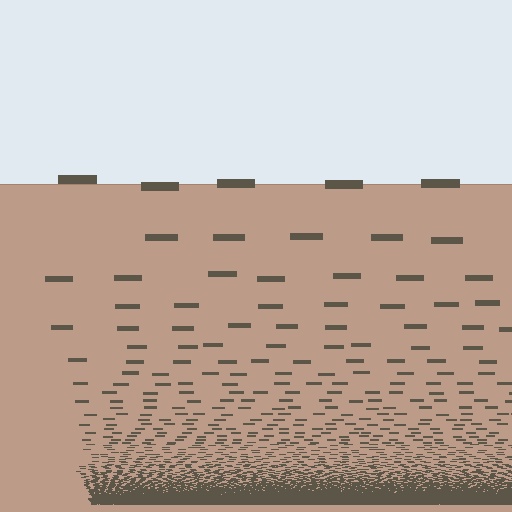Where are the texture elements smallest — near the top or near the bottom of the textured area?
Near the bottom.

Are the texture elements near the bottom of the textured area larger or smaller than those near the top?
Smaller. The gradient is inverted — elements near the bottom are smaller and denser.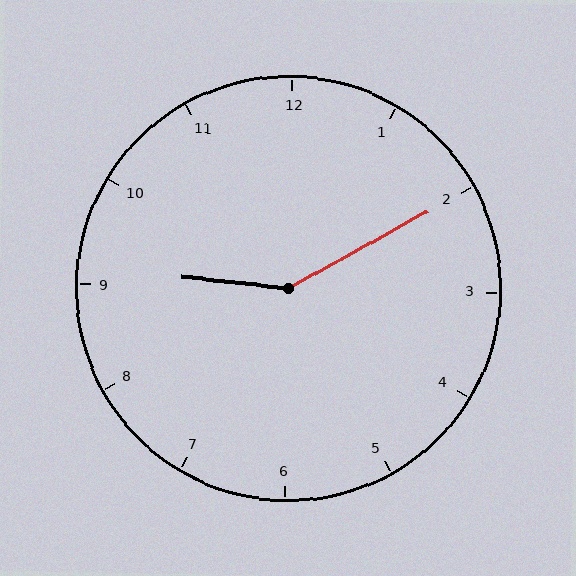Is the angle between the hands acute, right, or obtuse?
It is obtuse.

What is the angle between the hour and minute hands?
Approximately 145 degrees.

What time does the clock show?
9:10.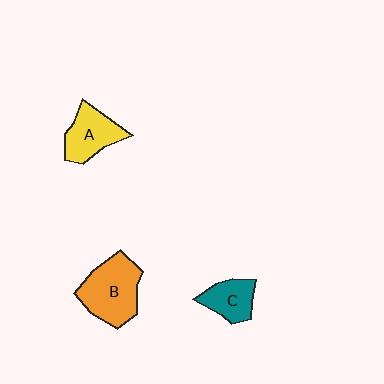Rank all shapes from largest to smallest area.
From largest to smallest: B (orange), A (yellow), C (teal).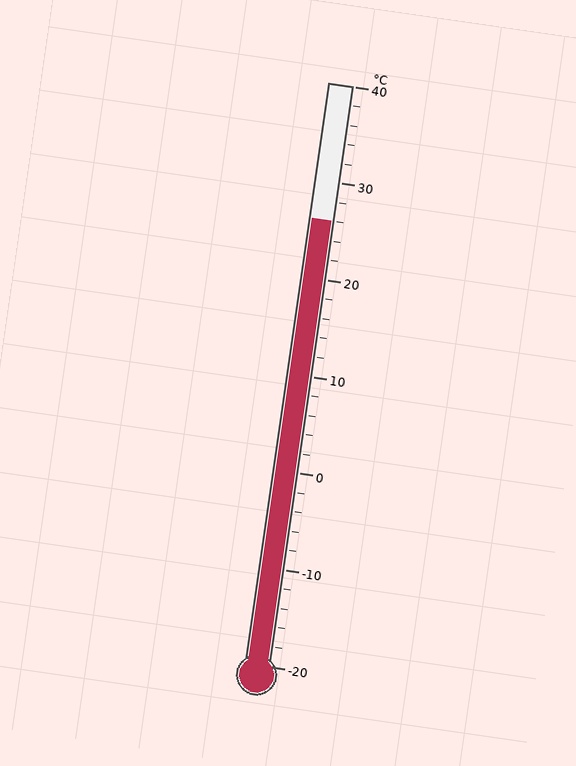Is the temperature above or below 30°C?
The temperature is below 30°C.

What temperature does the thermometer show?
The thermometer shows approximately 26°C.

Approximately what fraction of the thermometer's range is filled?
The thermometer is filled to approximately 75% of its range.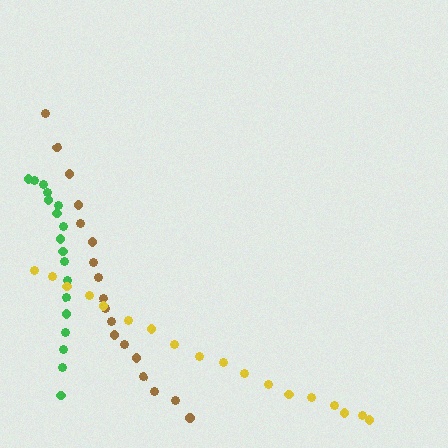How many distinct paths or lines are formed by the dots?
There are 3 distinct paths.